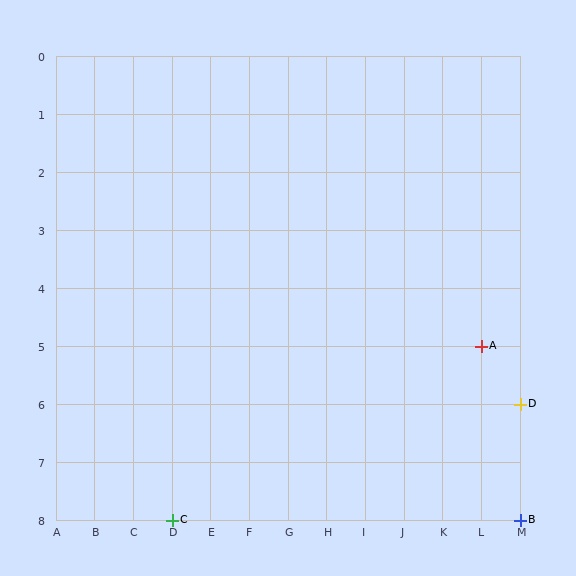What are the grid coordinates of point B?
Point B is at grid coordinates (M, 8).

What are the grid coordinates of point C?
Point C is at grid coordinates (D, 8).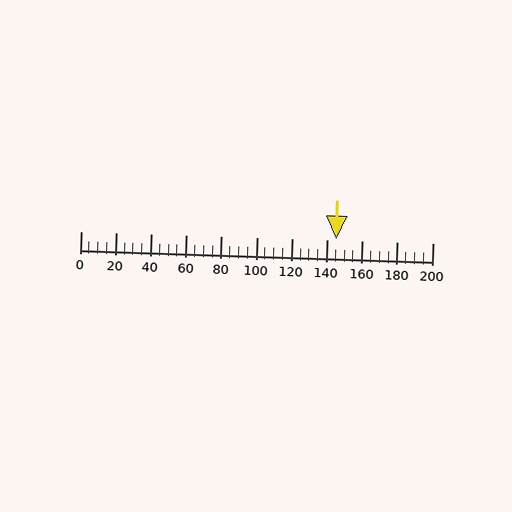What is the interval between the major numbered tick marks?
The major tick marks are spaced 20 units apart.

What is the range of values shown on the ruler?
The ruler shows values from 0 to 200.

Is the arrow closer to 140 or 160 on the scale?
The arrow is closer to 140.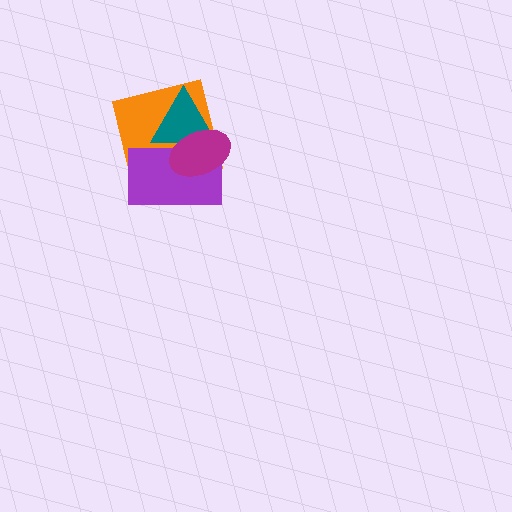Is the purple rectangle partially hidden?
Yes, it is partially covered by another shape.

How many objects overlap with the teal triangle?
3 objects overlap with the teal triangle.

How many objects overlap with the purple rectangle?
3 objects overlap with the purple rectangle.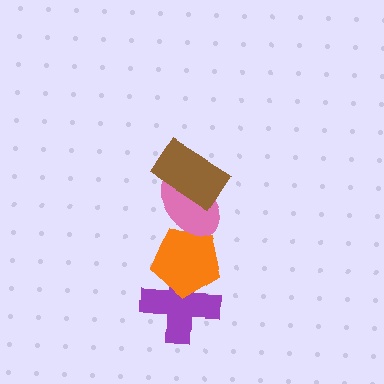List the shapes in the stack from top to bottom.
From top to bottom: the brown rectangle, the pink ellipse, the orange pentagon, the purple cross.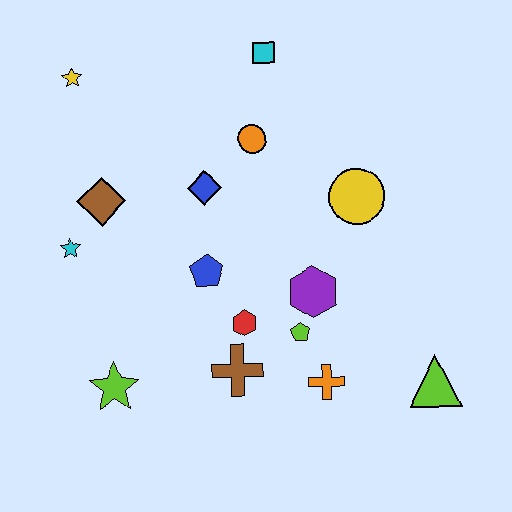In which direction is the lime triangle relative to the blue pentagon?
The lime triangle is to the right of the blue pentagon.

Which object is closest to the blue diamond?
The orange circle is closest to the blue diamond.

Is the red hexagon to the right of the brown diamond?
Yes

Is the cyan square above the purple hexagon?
Yes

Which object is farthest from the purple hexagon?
The yellow star is farthest from the purple hexagon.